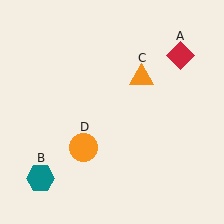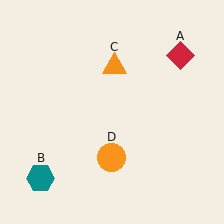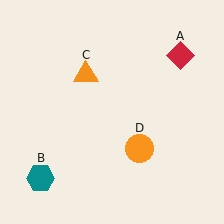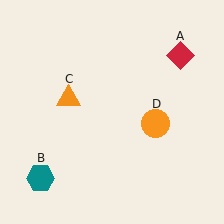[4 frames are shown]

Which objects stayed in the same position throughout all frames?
Red diamond (object A) and teal hexagon (object B) remained stationary.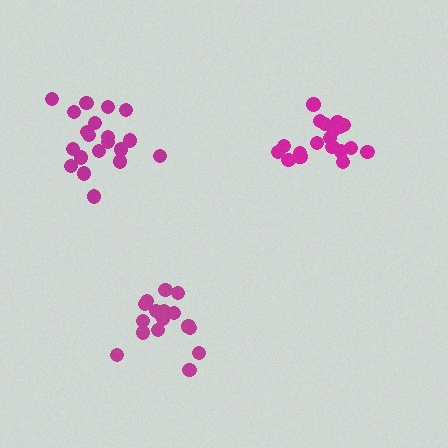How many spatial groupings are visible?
There are 3 spatial groupings.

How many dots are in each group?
Group 1: 17 dots, Group 2: 20 dots, Group 3: 20 dots (57 total).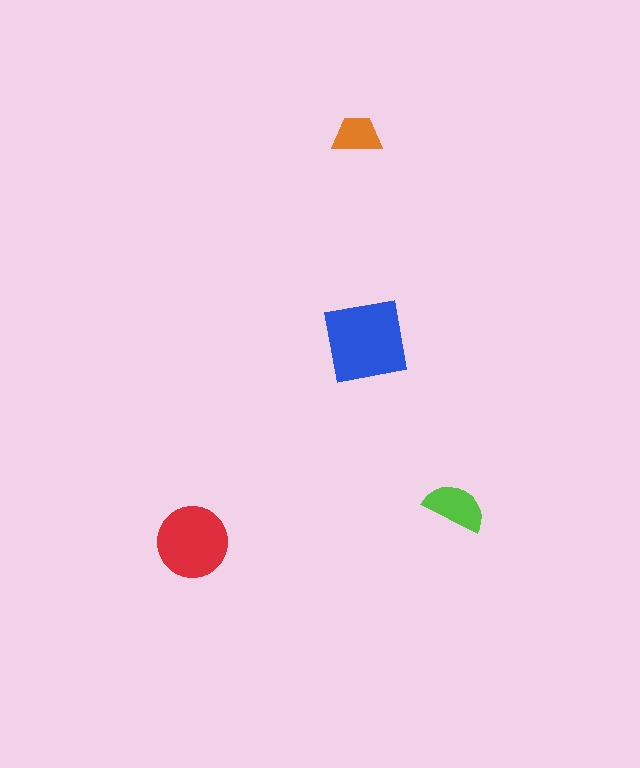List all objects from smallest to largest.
The orange trapezoid, the lime semicircle, the red circle, the blue square.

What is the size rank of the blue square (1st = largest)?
1st.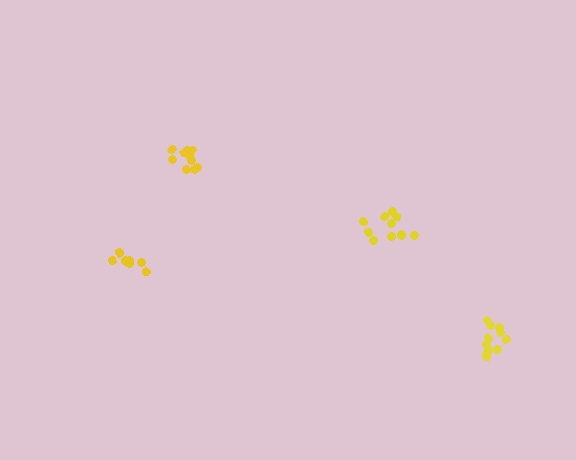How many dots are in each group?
Group 1: 10 dots, Group 2: 7 dots, Group 3: 11 dots, Group 4: 11 dots (39 total).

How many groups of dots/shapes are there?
There are 4 groups.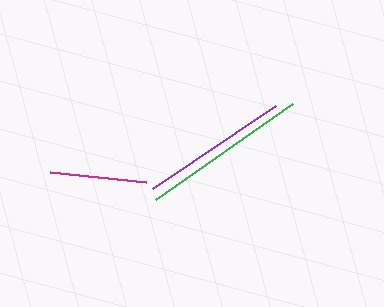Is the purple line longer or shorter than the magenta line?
The purple line is longer than the magenta line.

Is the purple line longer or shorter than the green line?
The green line is longer than the purple line.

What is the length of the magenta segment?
The magenta segment is approximately 97 pixels long.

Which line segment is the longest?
The green line is the longest at approximately 168 pixels.